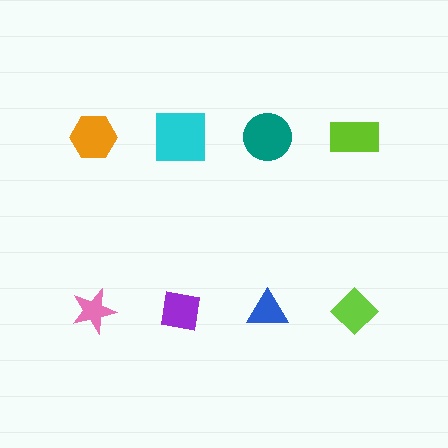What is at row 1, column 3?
A teal circle.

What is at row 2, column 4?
A lime diamond.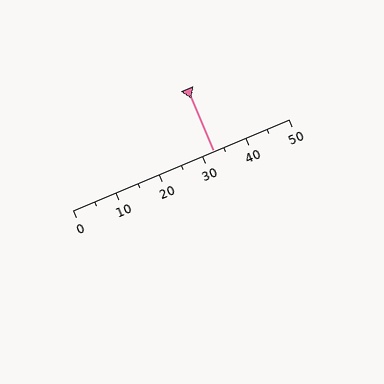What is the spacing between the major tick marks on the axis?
The major ticks are spaced 10 apart.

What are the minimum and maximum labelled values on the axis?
The axis runs from 0 to 50.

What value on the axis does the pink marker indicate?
The marker indicates approximately 32.5.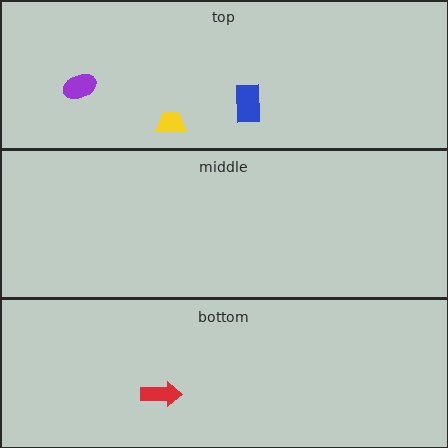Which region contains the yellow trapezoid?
The top region.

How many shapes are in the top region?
3.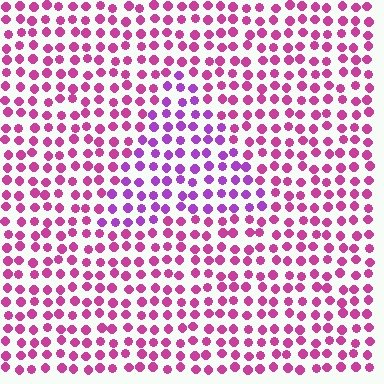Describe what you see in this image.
The image is filled with small magenta elements in a uniform arrangement. A triangle-shaped region is visible where the elements are tinted to a slightly different hue, forming a subtle color boundary.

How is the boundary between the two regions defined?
The boundary is defined purely by a slight shift in hue (about 33 degrees). Spacing, size, and orientation are identical on both sides.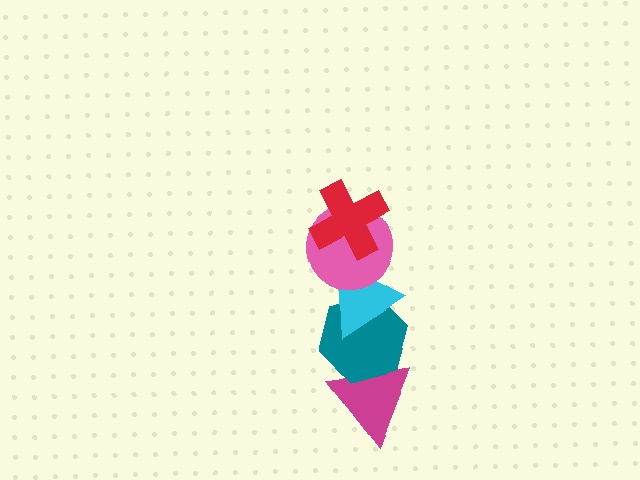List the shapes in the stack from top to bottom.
From top to bottom: the red cross, the pink circle, the cyan triangle, the teal hexagon, the magenta triangle.